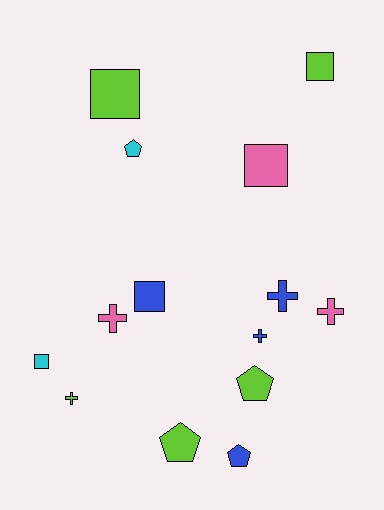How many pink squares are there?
There is 1 pink square.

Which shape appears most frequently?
Square, with 5 objects.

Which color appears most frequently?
Lime, with 5 objects.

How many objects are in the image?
There are 14 objects.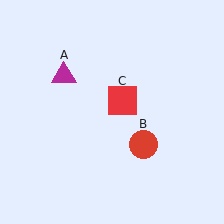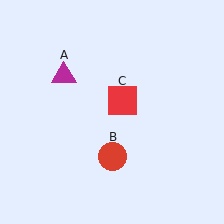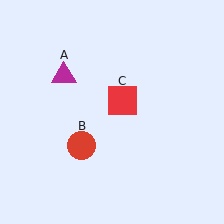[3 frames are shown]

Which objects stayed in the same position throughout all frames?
Magenta triangle (object A) and red square (object C) remained stationary.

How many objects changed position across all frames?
1 object changed position: red circle (object B).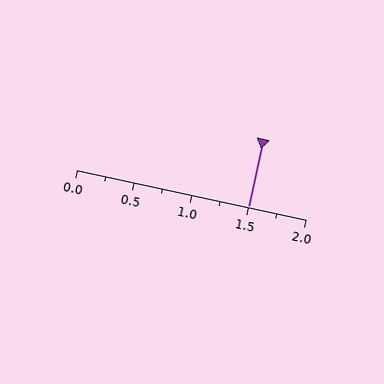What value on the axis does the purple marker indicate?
The marker indicates approximately 1.5.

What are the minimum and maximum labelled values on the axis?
The axis runs from 0.0 to 2.0.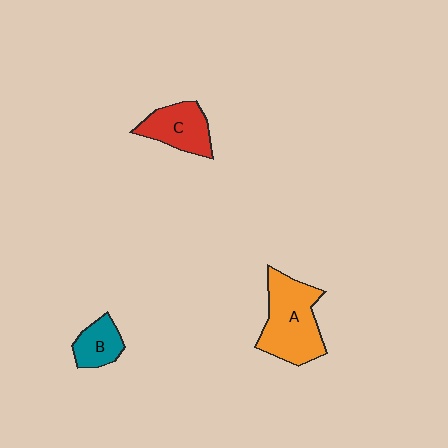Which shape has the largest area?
Shape A (orange).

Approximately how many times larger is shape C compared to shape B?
Approximately 1.4 times.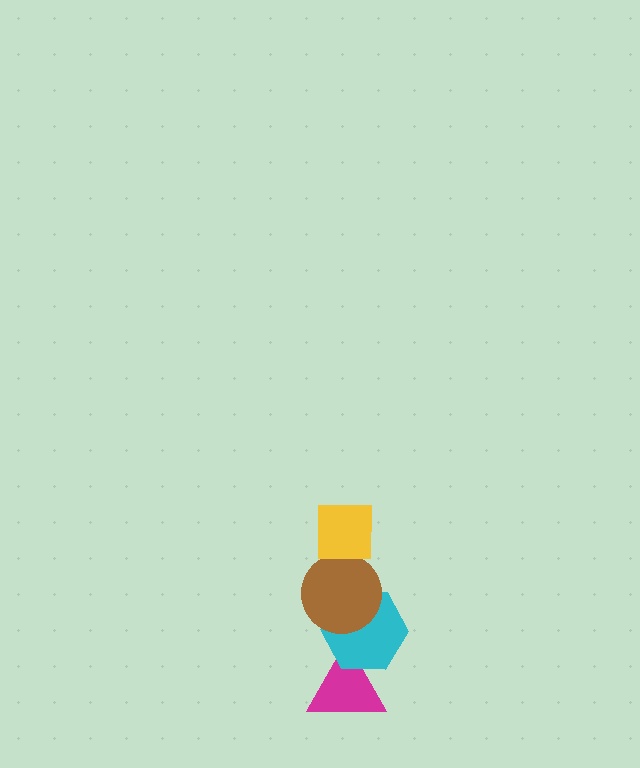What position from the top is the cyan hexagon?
The cyan hexagon is 3rd from the top.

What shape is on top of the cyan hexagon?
The brown circle is on top of the cyan hexagon.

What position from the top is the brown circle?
The brown circle is 2nd from the top.